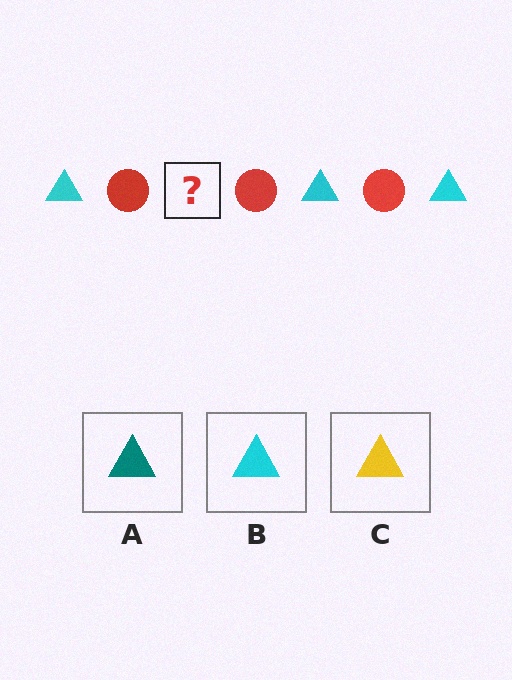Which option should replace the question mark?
Option B.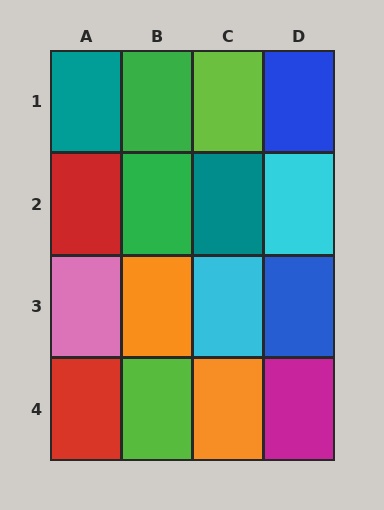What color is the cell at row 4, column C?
Orange.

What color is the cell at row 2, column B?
Green.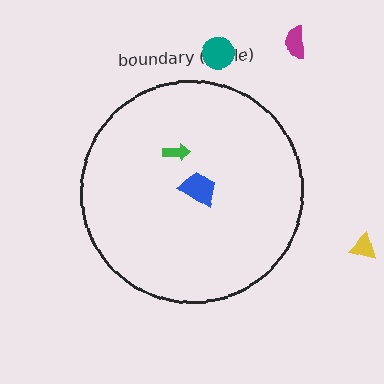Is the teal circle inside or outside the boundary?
Outside.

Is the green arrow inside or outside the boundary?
Inside.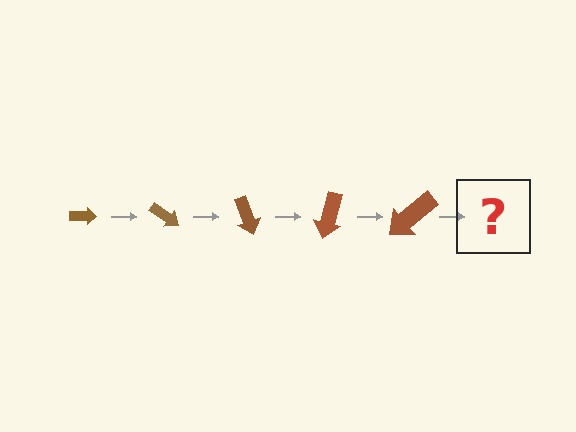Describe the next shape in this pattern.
It should be an arrow, larger than the previous one and rotated 175 degrees from the start.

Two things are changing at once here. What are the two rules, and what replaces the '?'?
The two rules are that the arrow grows larger each step and it rotates 35 degrees each step. The '?' should be an arrow, larger than the previous one and rotated 175 degrees from the start.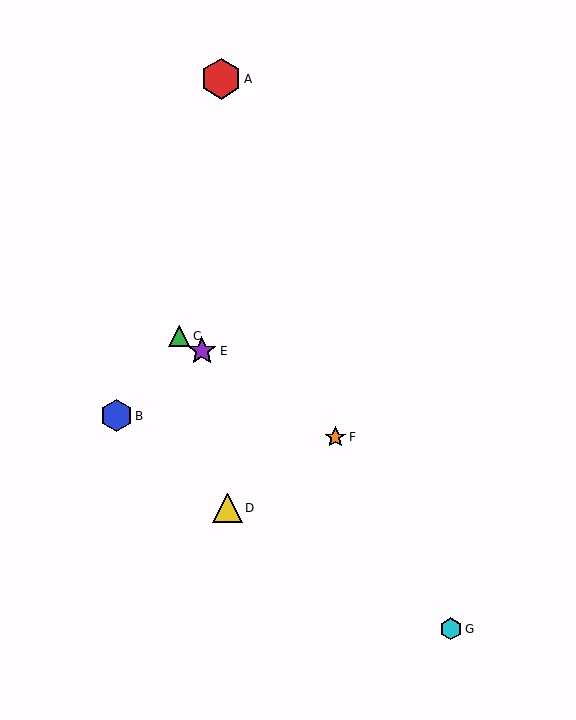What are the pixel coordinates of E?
Object E is at (202, 351).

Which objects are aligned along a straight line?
Objects C, E, F are aligned along a straight line.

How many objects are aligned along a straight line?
3 objects (C, E, F) are aligned along a straight line.